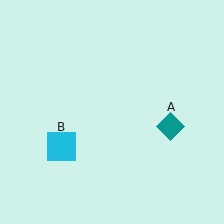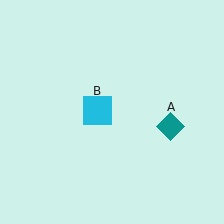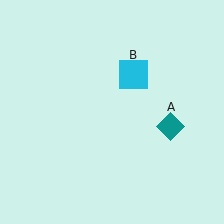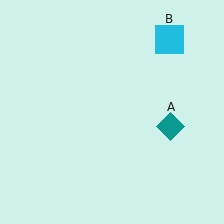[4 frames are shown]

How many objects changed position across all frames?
1 object changed position: cyan square (object B).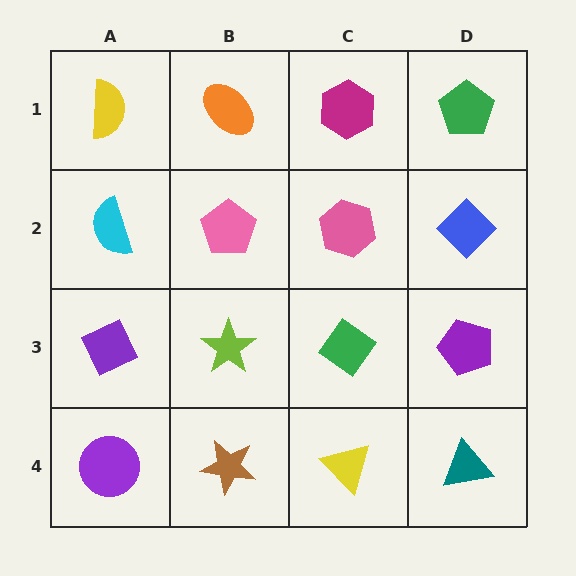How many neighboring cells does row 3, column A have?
3.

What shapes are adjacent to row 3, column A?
A cyan semicircle (row 2, column A), a purple circle (row 4, column A), a lime star (row 3, column B).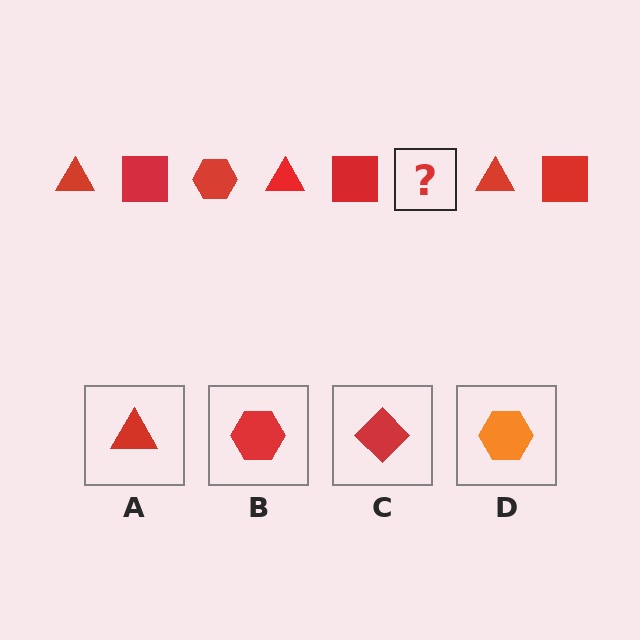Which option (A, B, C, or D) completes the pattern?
B.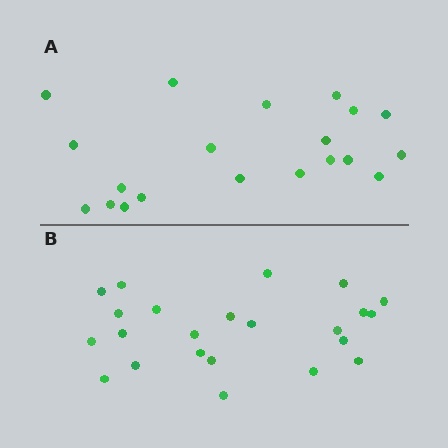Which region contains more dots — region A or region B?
Region B (the bottom region) has more dots.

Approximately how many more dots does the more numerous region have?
Region B has just a few more — roughly 2 or 3 more dots than region A.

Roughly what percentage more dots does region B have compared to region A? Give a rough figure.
About 15% more.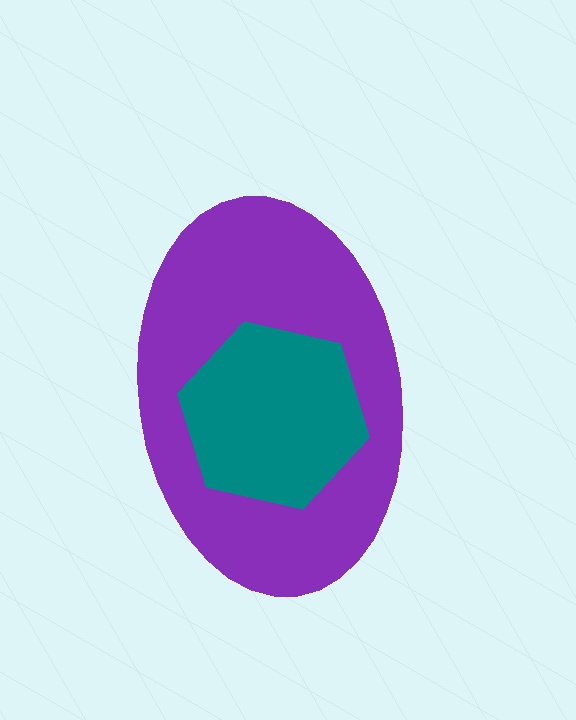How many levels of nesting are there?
2.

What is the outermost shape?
The purple ellipse.